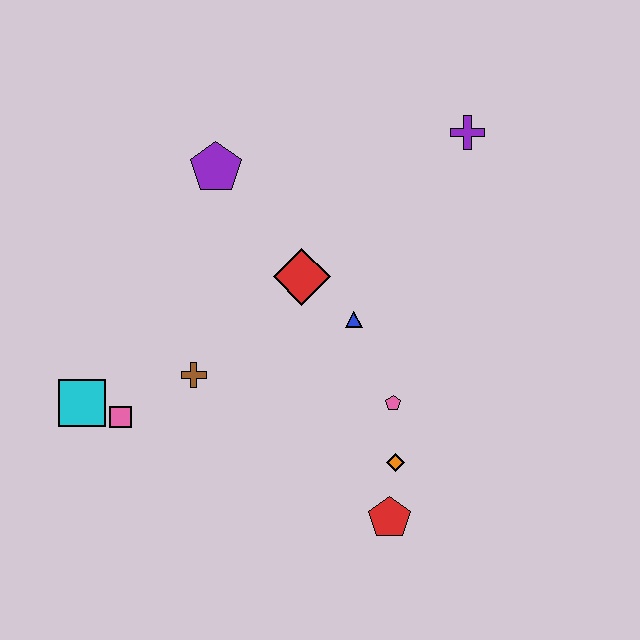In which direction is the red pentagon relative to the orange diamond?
The red pentagon is below the orange diamond.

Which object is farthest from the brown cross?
The purple cross is farthest from the brown cross.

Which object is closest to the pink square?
The cyan square is closest to the pink square.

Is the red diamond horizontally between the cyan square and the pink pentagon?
Yes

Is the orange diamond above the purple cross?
No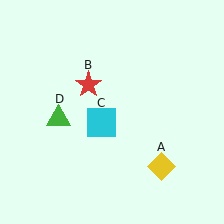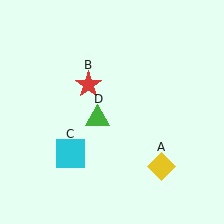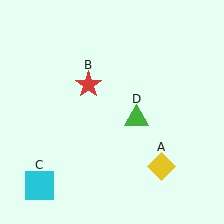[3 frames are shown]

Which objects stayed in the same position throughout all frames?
Yellow diamond (object A) and red star (object B) remained stationary.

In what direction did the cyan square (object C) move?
The cyan square (object C) moved down and to the left.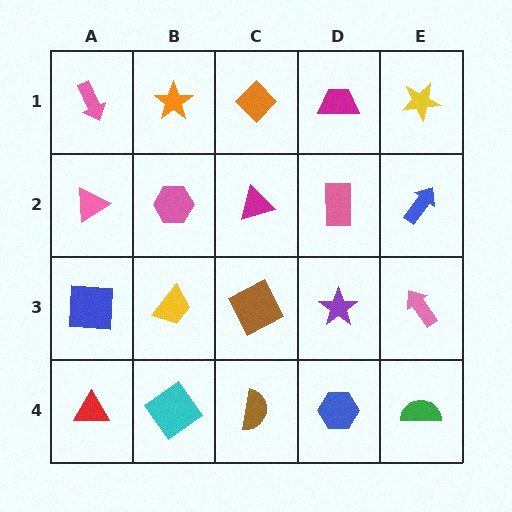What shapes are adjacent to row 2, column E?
A yellow star (row 1, column E), a pink arrow (row 3, column E), a pink rectangle (row 2, column D).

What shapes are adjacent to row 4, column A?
A blue square (row 3, column A), a cyan diamond (row 4, column B).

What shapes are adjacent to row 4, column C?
A brown square (row 3, column C), a cyan diamond (row 4, column B), a blue hexagon (row 4, column D).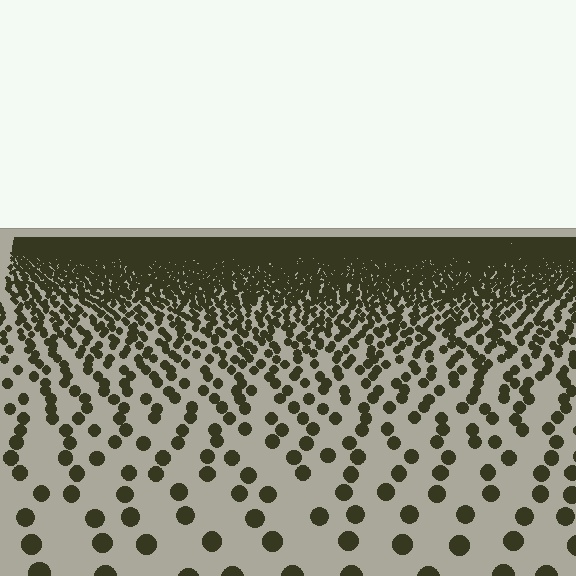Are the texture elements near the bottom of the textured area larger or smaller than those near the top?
Larger. Near the bottom, elements are closer to the viewer and appear at a bigger on-screen size.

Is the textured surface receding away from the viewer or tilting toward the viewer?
The surface is receding away from the viewer. Texture elements get smaller and denser toward the top.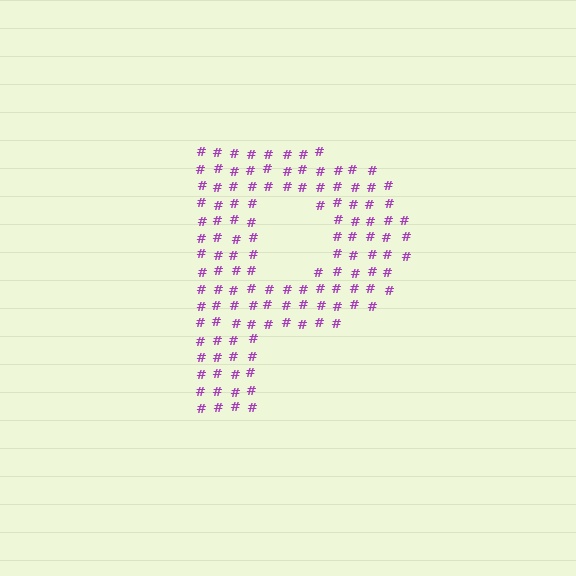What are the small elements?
The small elements are hash symbols.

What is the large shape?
The large shape is the letter P.